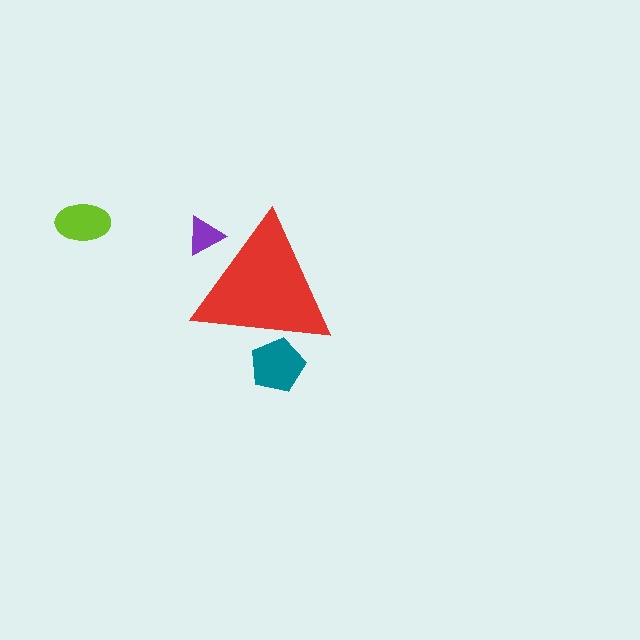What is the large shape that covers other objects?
A red triangle.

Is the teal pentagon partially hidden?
Yes, the teal pentagon is partially hidden behind the red triangle.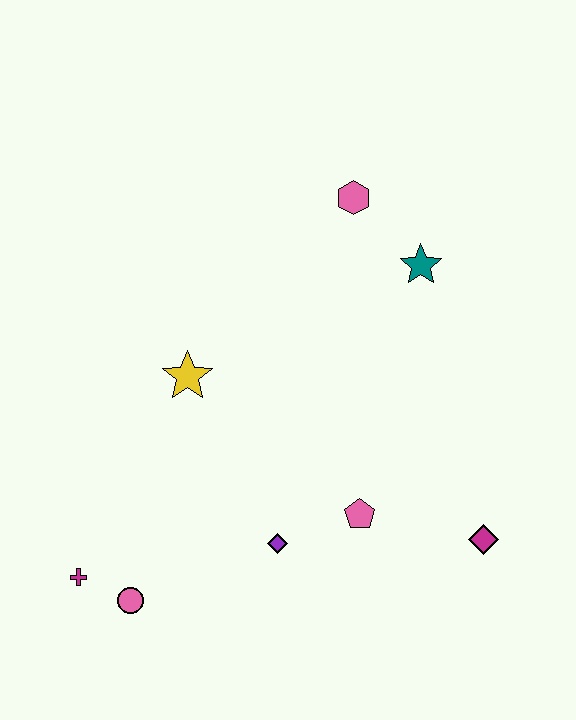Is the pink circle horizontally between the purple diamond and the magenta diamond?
No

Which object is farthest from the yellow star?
The magenta diamond is farthest from the yellow star.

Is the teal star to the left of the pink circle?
No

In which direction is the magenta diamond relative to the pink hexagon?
The magenta diamond is below the pink hexagon.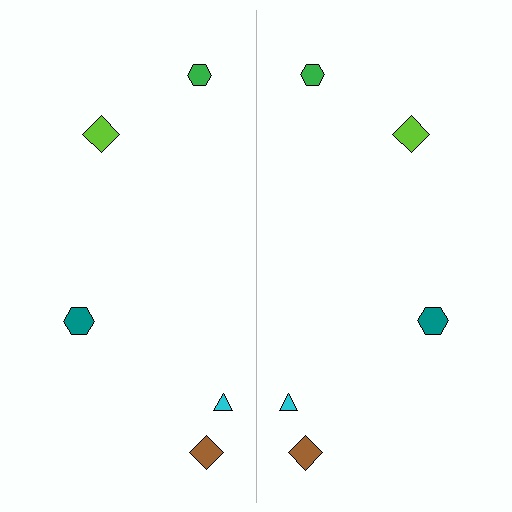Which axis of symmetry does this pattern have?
The pattern has a vertical axis of symmetry running through the center of the image.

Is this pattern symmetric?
Yes, this pattern has bilateral (reflection) symmetry.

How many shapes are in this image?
There are 10 shapes in this image.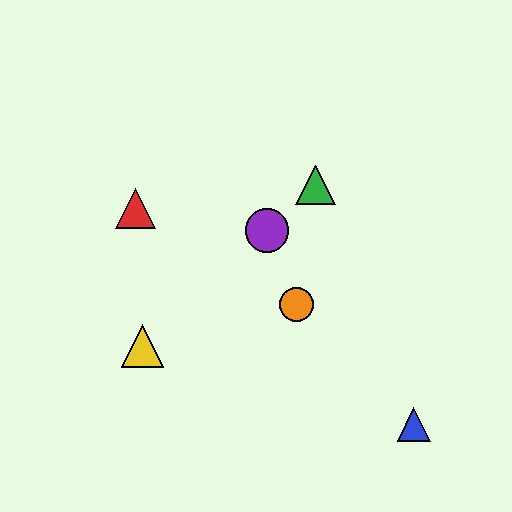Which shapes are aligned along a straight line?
The green triangle, the yellow triangle, the purple circle are aligned along a straight line.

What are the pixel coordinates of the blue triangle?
The blue triangle is at (414, 425).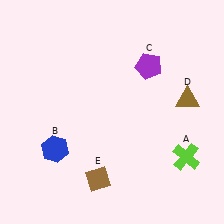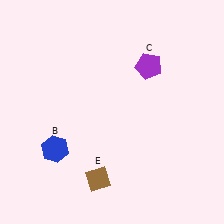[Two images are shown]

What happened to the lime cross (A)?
The lime cross (A) was removed in Image 2. It was in the bottom-right area of Image 1.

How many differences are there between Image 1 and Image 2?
There are 2 differences between the two images.